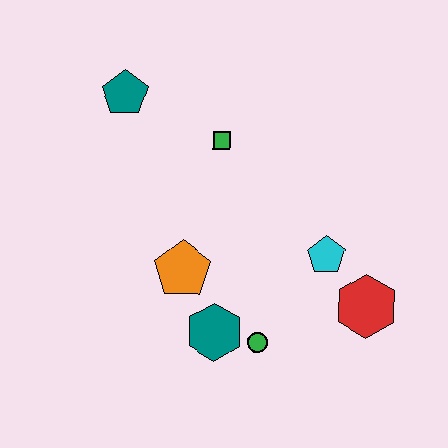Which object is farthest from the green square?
The red hexagon is farthest from the green square.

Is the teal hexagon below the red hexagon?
Yes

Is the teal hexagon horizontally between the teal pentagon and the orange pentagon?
No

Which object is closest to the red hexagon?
The cyan pentagon is closest to the red hexagon.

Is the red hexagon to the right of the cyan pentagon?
Yes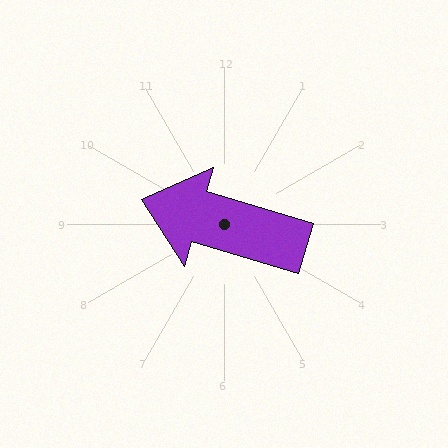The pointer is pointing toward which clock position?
Roughly 10 o'clock.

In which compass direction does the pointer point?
West.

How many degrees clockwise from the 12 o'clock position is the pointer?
Approximately 287 degrees.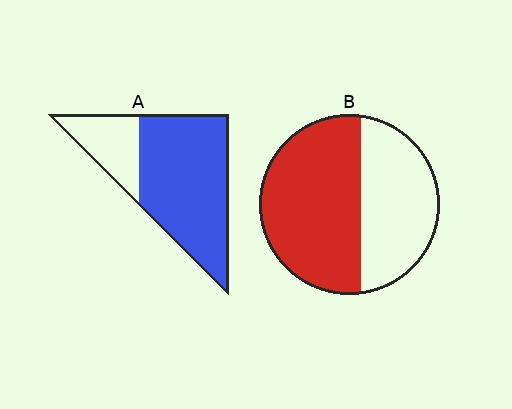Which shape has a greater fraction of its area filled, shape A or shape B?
Shape A.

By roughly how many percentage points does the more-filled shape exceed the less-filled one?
By roughly 15 percentage points (A over B).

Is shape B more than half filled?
Yes.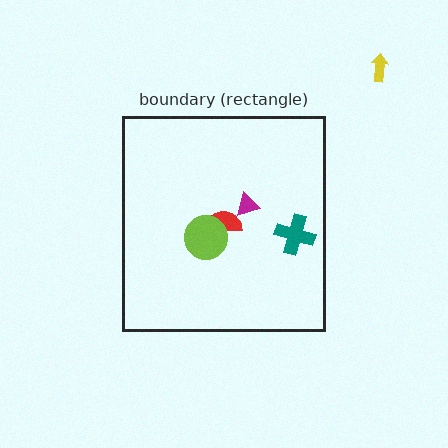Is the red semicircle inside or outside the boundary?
Inside.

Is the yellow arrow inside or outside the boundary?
Outside.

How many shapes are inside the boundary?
4 inside, 1 outside.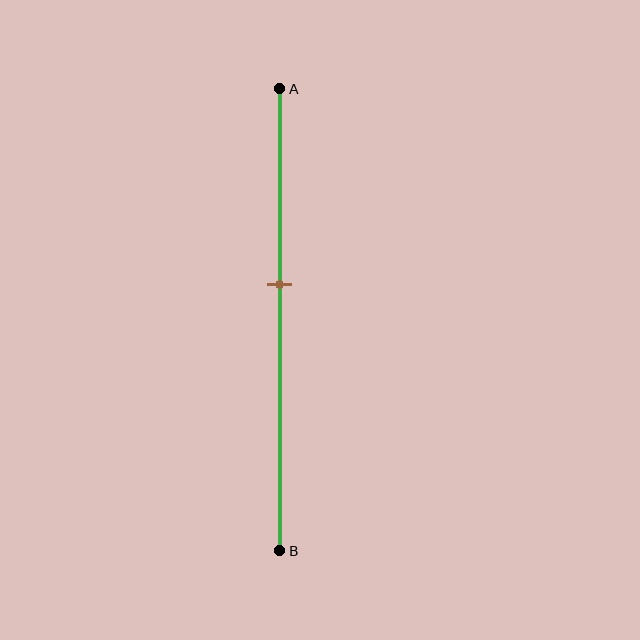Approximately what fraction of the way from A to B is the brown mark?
The brown mark is approximately 40% of the way from A to B.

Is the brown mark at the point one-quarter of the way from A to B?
No, the mark is at about 40% from A, not at the 25% one-quarter point.